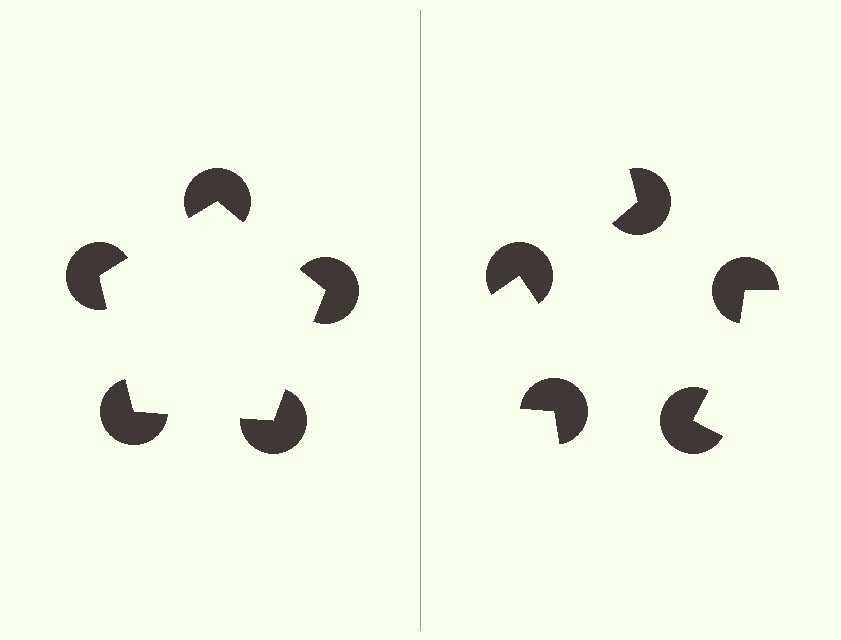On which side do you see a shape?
An illusory pentagon appears on the left side. On the right side the wedge cuts are rotated, so no coherent shape forms.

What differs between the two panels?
The pac-man discs are positioned identically on both sides; only the wedge orientations differ. On the left they align to a pentagon; on the right they are misaligned.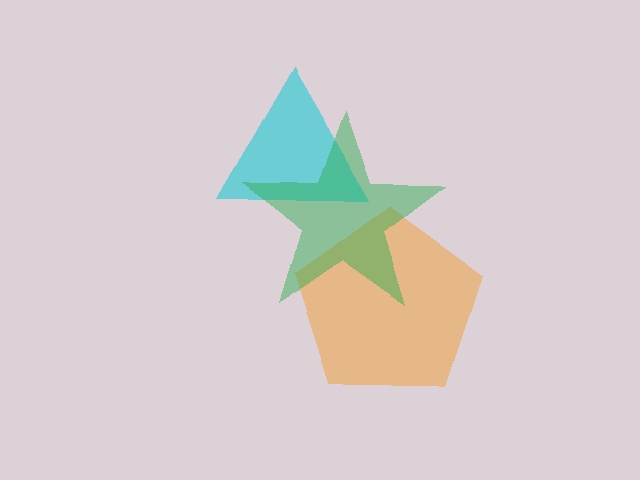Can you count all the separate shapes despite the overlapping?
Yes, there are 3 separate shapes.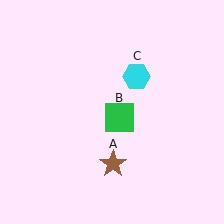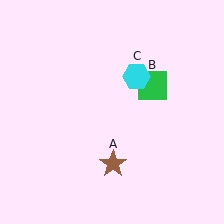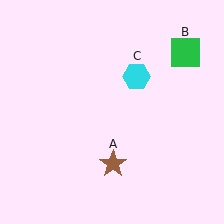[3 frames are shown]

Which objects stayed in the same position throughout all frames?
Brown star (object A) and cyan hexagon (object C) remained stationary.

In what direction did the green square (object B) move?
The green square (object B) moved up and to the right.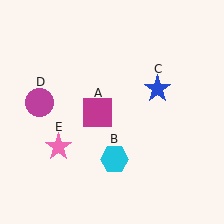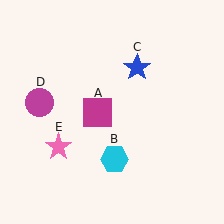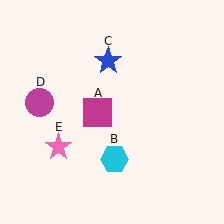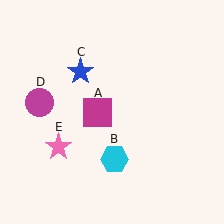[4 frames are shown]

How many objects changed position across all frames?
1 object changed position: blue star (object C).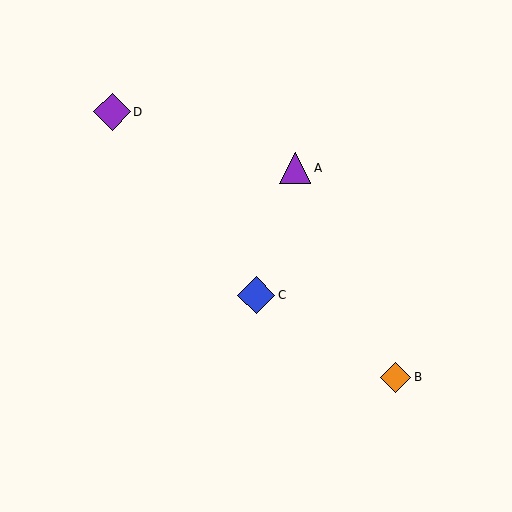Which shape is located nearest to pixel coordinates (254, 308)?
The blue diamond (labeled C) at (256, 295) is nearest to that location.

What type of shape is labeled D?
Shape D is a purple diamond.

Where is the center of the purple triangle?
The center of the purple triangle is at (295, 168).